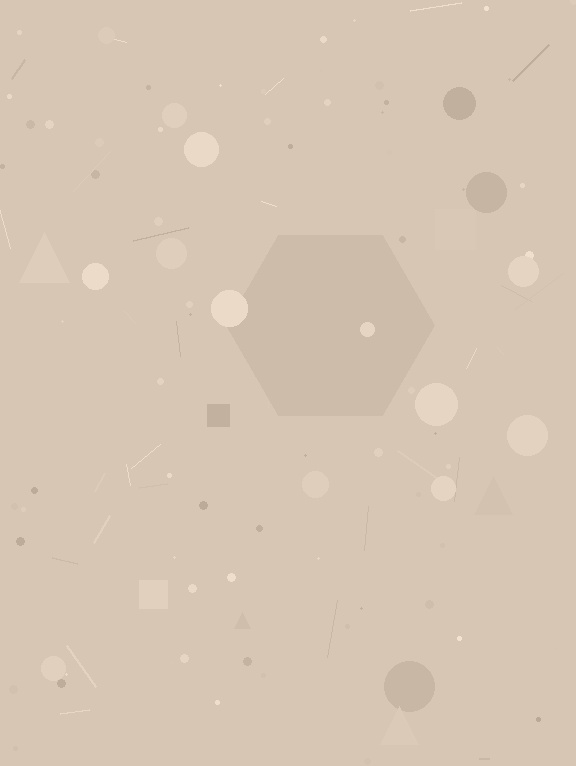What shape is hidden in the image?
A hexagon is hidden in the image.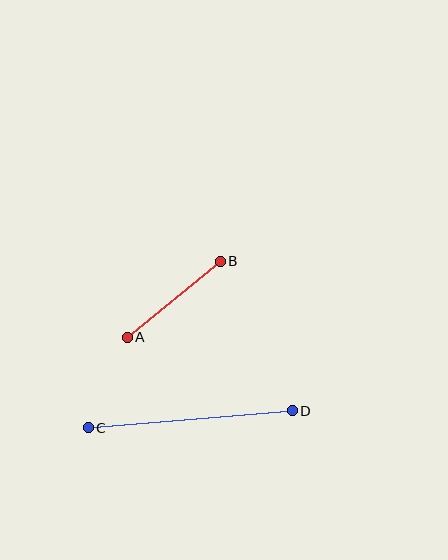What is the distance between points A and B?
The distance is approximately 120 pixels.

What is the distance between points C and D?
The distance is approximately 205 pixels.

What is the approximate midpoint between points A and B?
The midpoint is at approximately (174, 299) pixels.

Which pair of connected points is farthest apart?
Points C and D are farthest apart.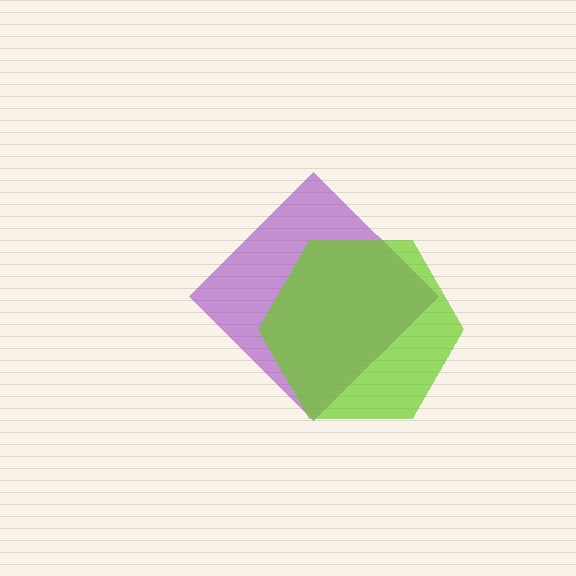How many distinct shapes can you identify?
There are 2 distinct shapes: a purple diamond, a lime hexagon.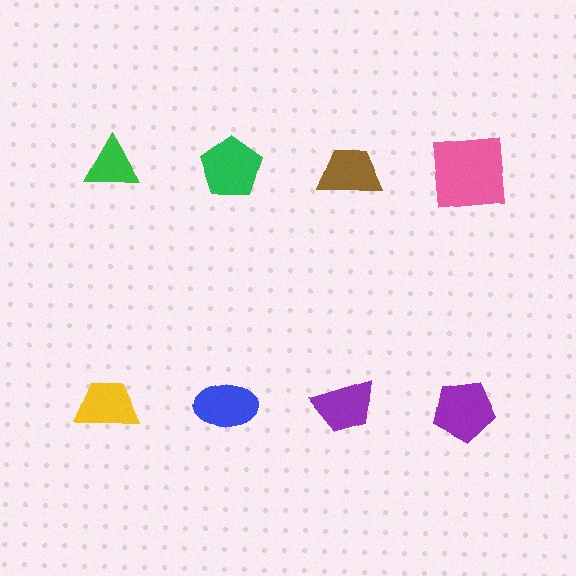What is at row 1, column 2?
A green pentagon.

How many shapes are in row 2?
4 shapes.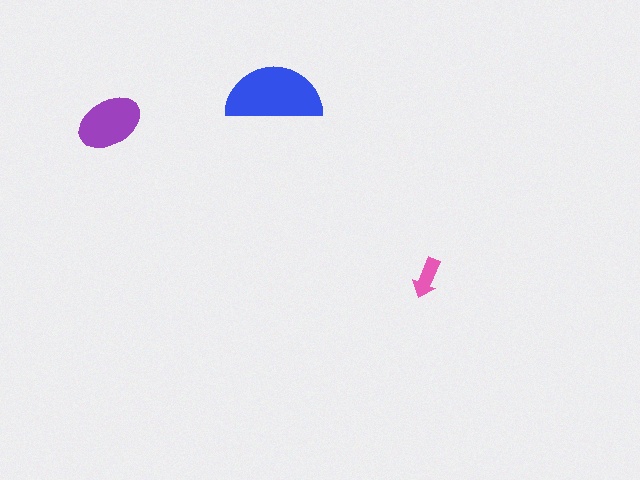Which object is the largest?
The blue semicircle.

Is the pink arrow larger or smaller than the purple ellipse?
Smaller.